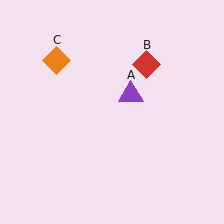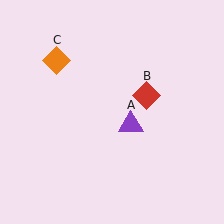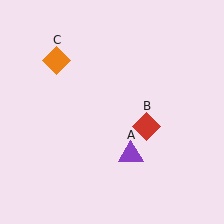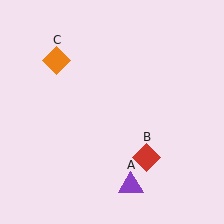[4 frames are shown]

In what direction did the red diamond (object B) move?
The red diamond (object B) moved down.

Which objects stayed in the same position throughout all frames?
Orange diamond (object C) remained stationary.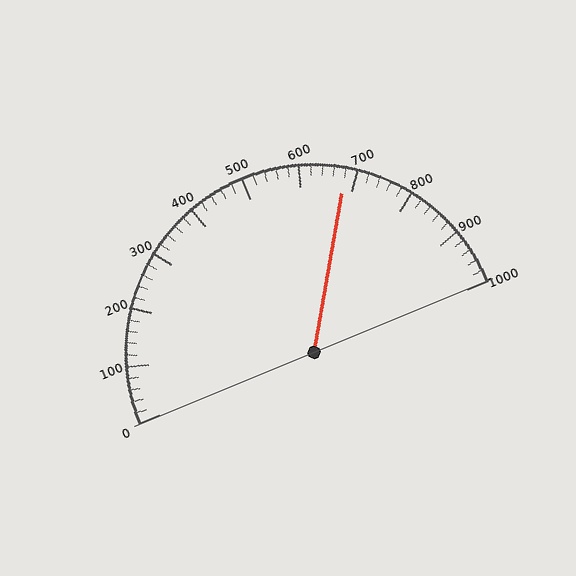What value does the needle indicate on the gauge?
The needle indicates approximately 680.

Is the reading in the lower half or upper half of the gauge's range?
The reading is in the upper half of the range (0 to 1000).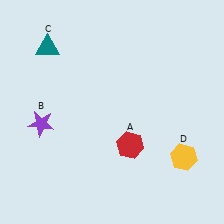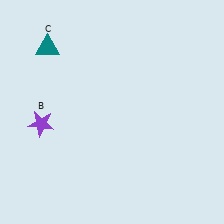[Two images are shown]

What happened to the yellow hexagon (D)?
The yellow hexagon (D) was removed in Image 2. It was in the bottom-right area of Image 1.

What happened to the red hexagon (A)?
The red hexagon (A) was removed in Image 2. It was in the bottom-right area of Image 1.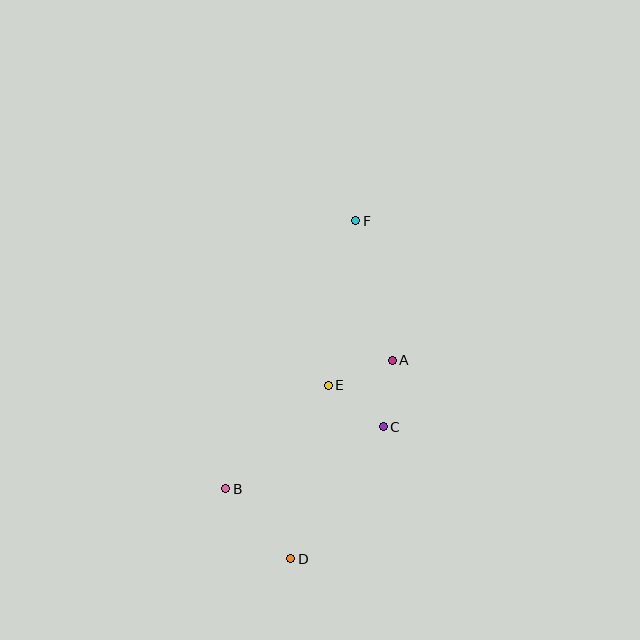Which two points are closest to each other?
Points A and C are closest to each other.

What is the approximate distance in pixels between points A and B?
The distance between A and B is approximately 210 pixels.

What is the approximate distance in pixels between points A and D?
The distance between A and D is approximately 223 pixels.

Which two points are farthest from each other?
Points D and F are farthest from each other.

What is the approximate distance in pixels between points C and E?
The distance between C and E is approximately 69 pixels.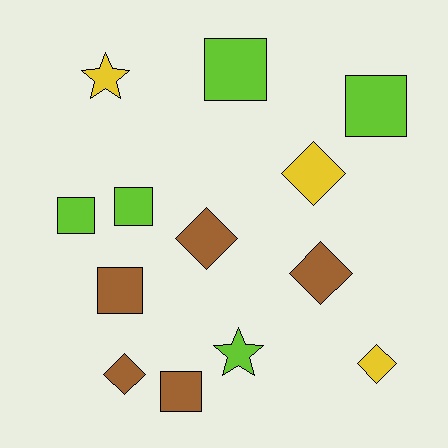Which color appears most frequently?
Lime, with 5 objects.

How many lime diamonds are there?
There are no lime diamonds.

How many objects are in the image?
There are 13 objects.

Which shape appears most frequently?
Square, with 6 objects.